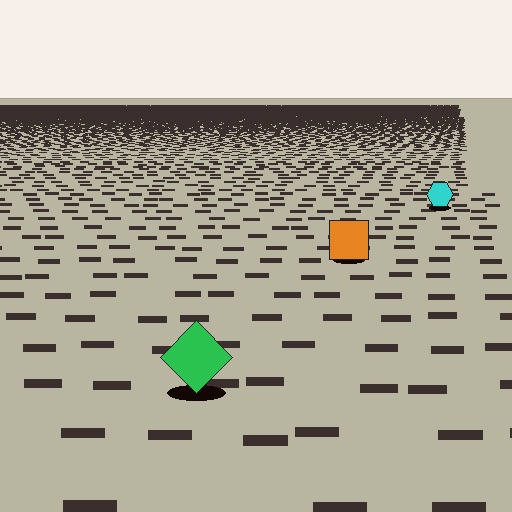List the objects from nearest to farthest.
From nearest to farthest: the green diamond, the orange square, the cyan hexagon.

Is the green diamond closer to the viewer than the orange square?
Yes. The green diamond is closer — you can tell from the texture gradient: the ground texture is coarser near it.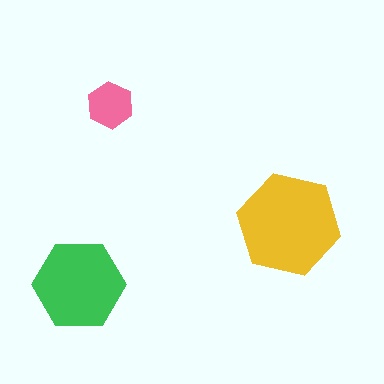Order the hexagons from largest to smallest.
the yellow one, the green one, the pink one.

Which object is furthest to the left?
The green hexagon is leftmost.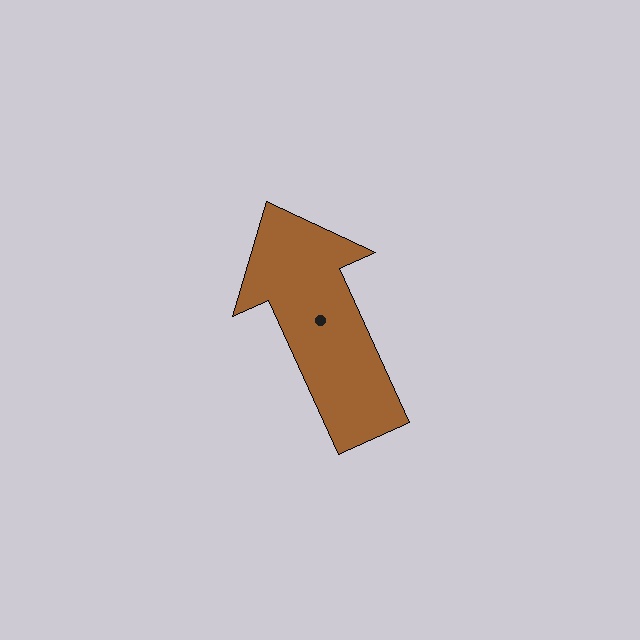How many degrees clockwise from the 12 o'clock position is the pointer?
Approximately 336 degrees.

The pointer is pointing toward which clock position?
Roughly 11 o'clock.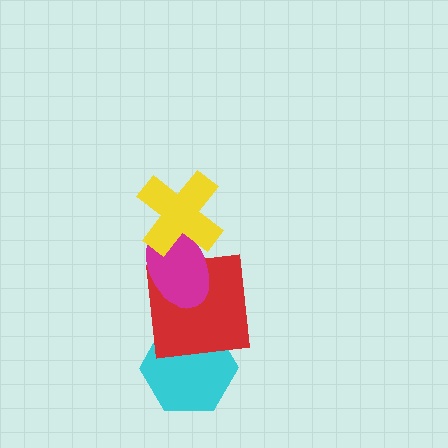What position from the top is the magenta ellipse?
The magenta ellipse is 2nd from the top.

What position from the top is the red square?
The red square is 3rd from the top.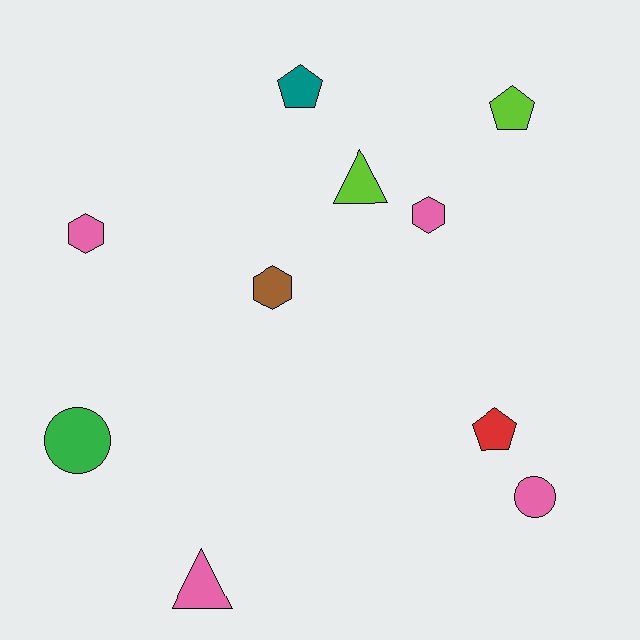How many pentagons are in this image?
There are 3 pentagons.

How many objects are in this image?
There are 10 objects.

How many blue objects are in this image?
There are no blue objects.